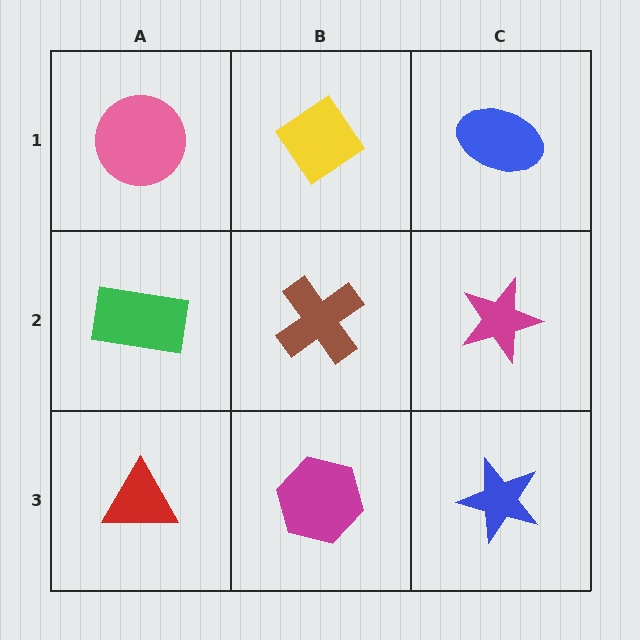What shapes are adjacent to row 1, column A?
A green rectangle (row 2, column A), a yellow diamond (row 1, column B).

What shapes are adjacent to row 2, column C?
A blue ellipse (row 1, column C), a blue star (row 3, column C), a brown cross (row 2, column B).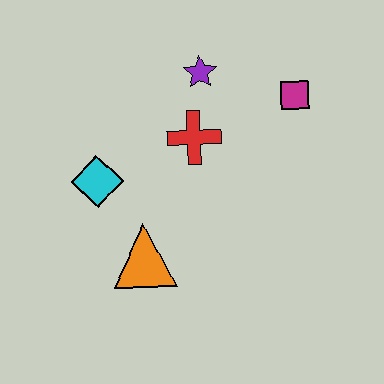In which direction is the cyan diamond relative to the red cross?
The cyan diamond is to the left of the red cross.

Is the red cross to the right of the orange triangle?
Yes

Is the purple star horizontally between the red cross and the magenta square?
Yes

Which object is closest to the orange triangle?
The cyan diamond is closest to the orange triangle.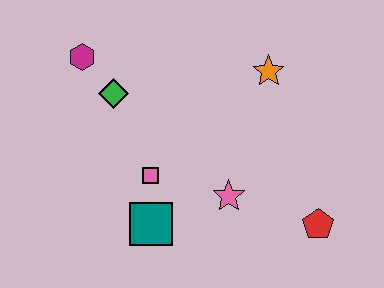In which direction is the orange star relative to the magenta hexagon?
The orange star is to the right of the magenta hexagon.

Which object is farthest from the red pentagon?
The magenta hexagon is farthest from the red pentagon.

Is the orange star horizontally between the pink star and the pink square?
No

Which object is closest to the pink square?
The teal square is closest to the pink square.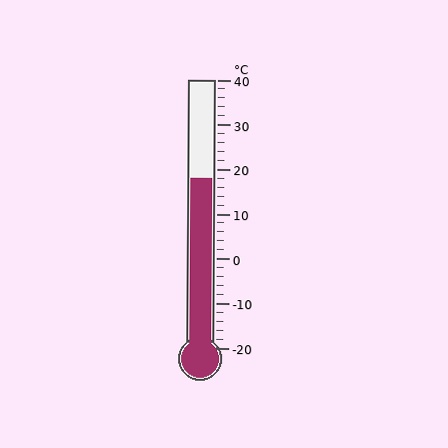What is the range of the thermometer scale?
The thermometer scale ranges from -20°C to 40°C.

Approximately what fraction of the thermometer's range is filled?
The thermometer is filled to approximately 65% of its range.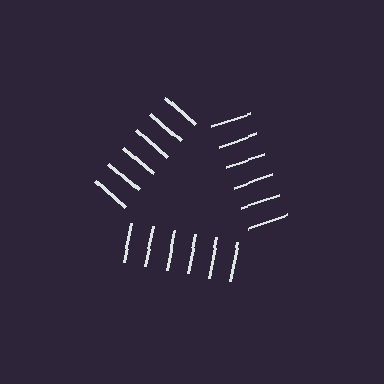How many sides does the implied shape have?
3 sides — the line-ends trace a triangle.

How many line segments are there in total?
18 — 6 along each of the 3 edges.